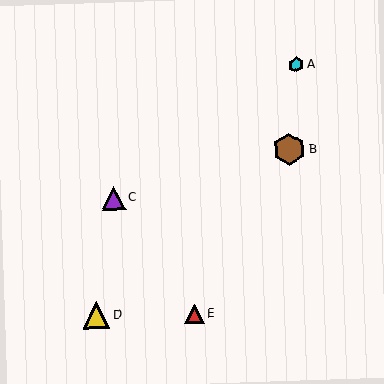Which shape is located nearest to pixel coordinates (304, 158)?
The brown hexagon (labeled B) at (289, 150) is nearest to that location.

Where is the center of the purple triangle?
The center of the purple triangle is at (114, 198).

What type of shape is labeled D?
Shape D is a yellow triangle.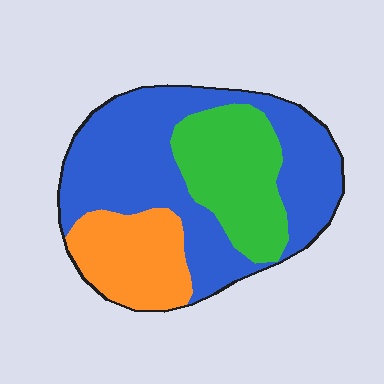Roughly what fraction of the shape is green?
Green takes up about one quarter (1/4) of the shape.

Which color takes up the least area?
Orange, at roughly 20%.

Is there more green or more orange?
Green.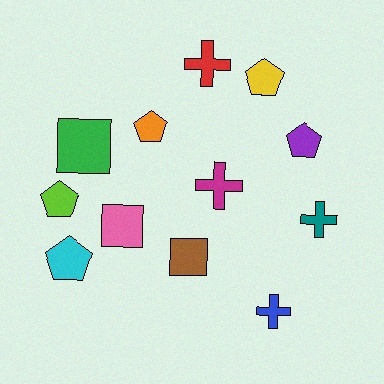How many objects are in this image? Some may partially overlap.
There are 12 objects.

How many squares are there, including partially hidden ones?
There are 3 squares.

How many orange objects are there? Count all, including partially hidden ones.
There is 1 orange object.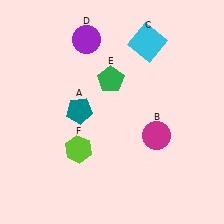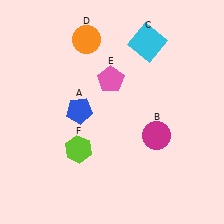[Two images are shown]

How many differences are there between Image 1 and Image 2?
There are 3 differences between the two images.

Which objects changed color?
A changed from teal to blue. D changed from purple to orange. E changed from green to pink.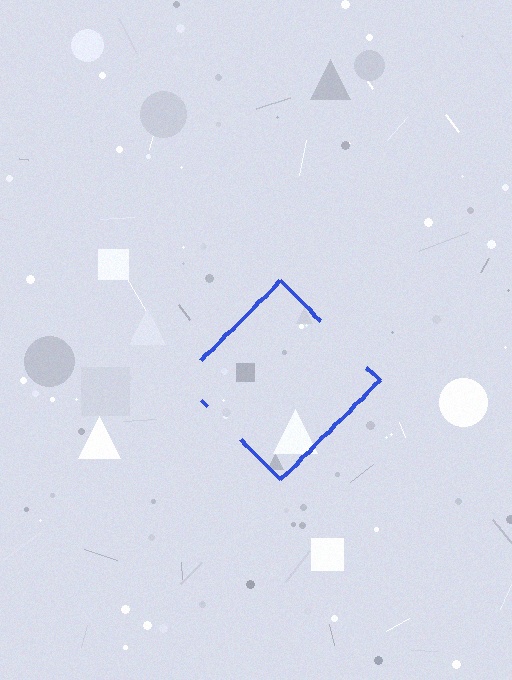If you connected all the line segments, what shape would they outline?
They would outline a diamond.